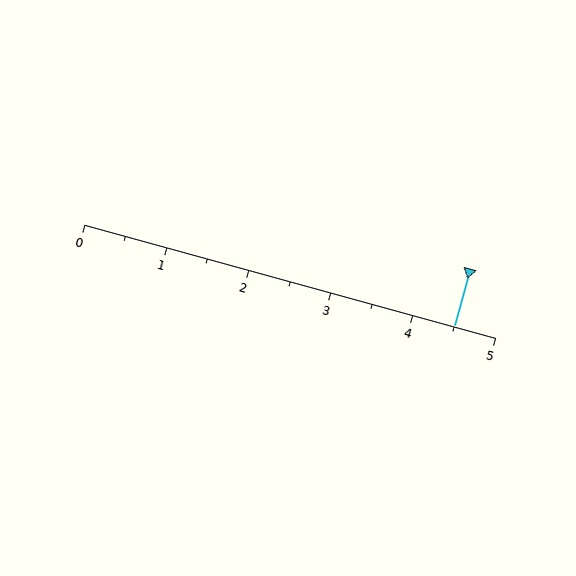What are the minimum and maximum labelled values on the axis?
The axis runs from 0 to 5.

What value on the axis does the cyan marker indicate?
The marker indicates approximately 4.5.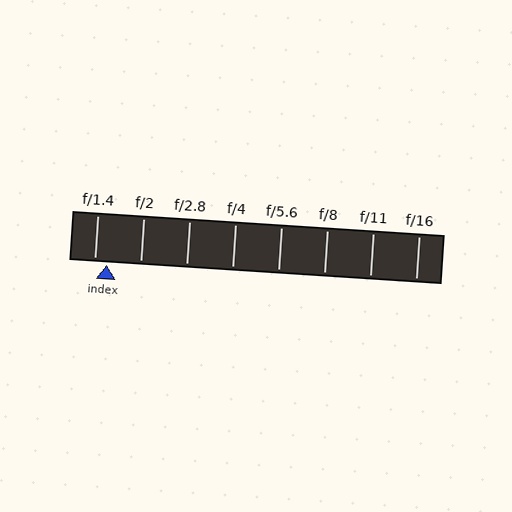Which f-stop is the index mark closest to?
The index mark is closest to f/1.4.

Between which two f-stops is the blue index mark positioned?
The index mark is between f/1.4 and f/2.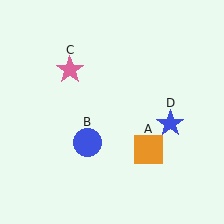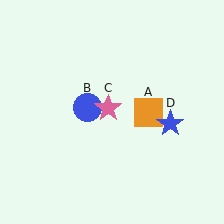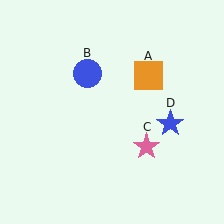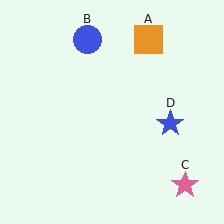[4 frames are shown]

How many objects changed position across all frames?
3 objects changed position: orange square (object A), blue circle (object B), pink star (object C).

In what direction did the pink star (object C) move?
The pink star (object C) moved down and to the right.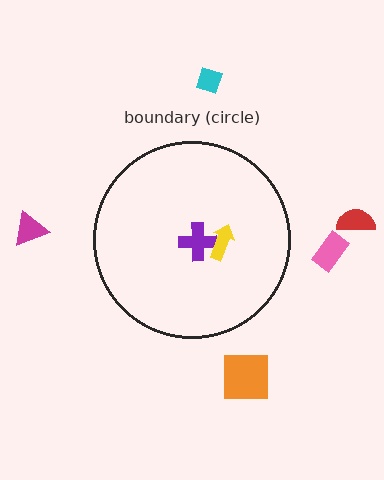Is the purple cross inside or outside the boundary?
Inside.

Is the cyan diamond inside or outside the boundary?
Outside.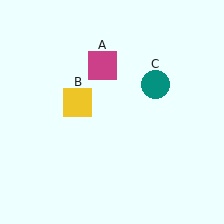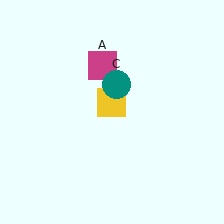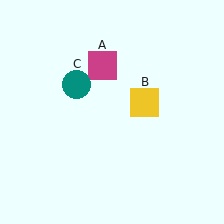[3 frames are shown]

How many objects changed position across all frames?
2 objects changed position: yellow square (object B), teal circle (object C).